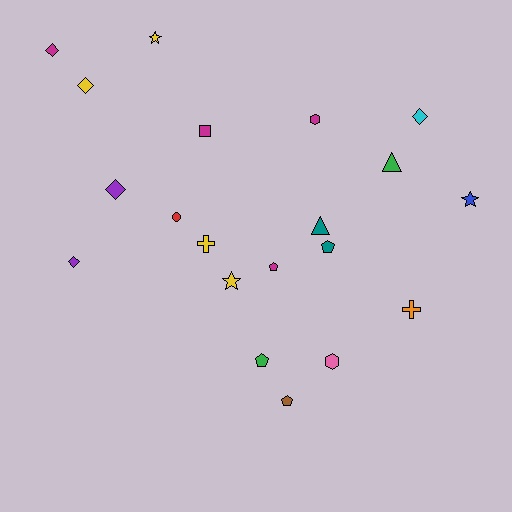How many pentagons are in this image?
There are 4 pentagons.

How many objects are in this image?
There are 20 objects.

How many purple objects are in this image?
There are 2 purple objects.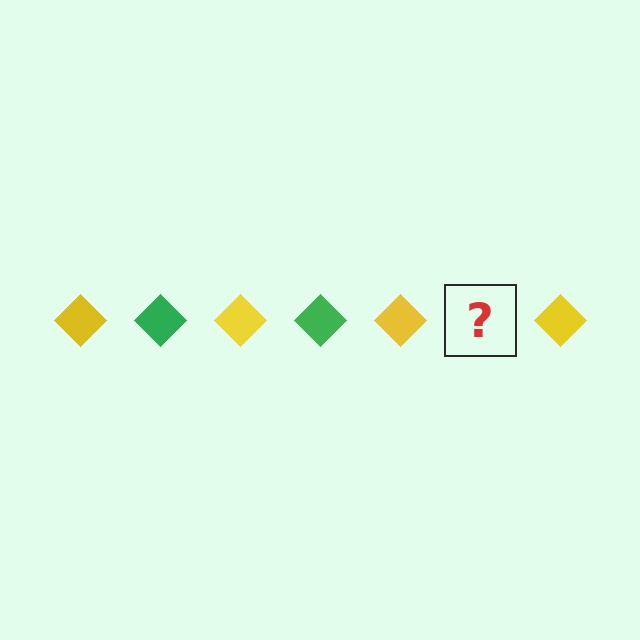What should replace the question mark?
The question mark should be replaced with a green diamond.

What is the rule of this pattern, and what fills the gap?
The rule is that the pattern cycles through yellow, green diamonds. The gap should be filled with a green diamond.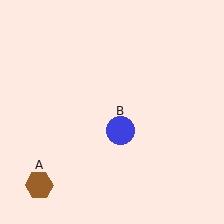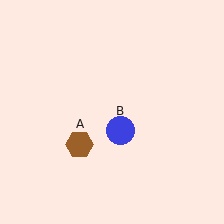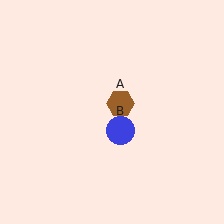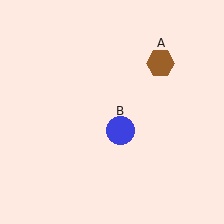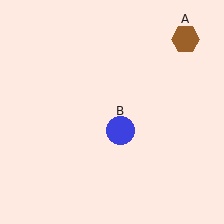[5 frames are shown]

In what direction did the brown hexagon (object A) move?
The brown hexagon (object A) moved up and to the right.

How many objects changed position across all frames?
1 object changed position: brown hexagon (object A).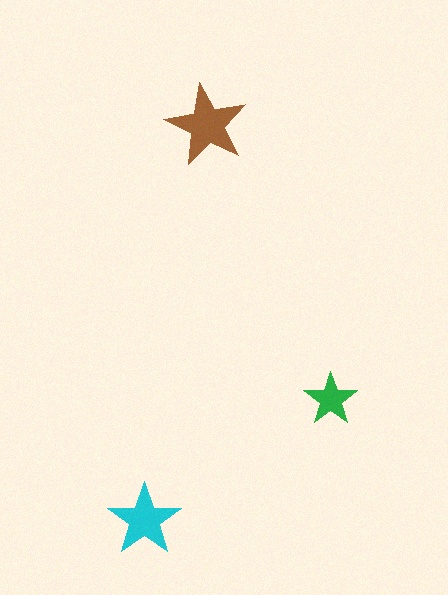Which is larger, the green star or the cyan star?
The cyan one.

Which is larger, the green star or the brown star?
The brown one.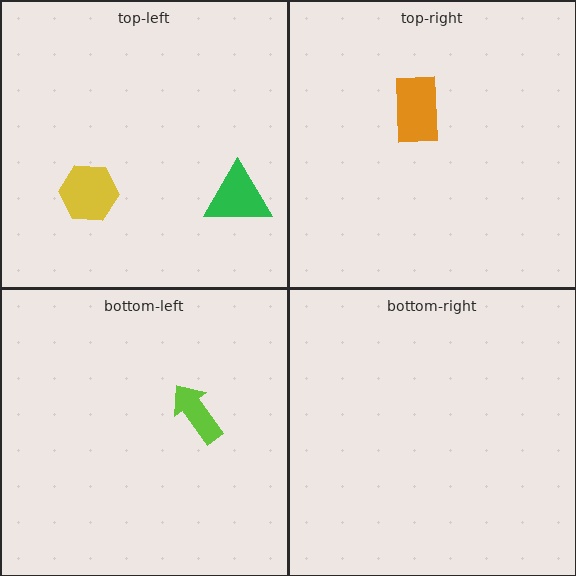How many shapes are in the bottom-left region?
1.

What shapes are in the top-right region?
The orange rectangle.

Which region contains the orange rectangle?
The top-right region.